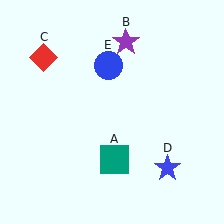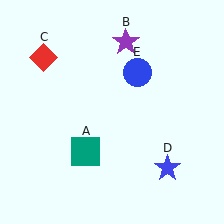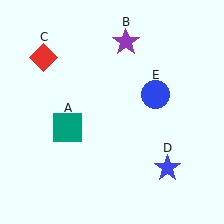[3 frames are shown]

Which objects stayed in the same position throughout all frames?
Purple star (object B) and red diamond (object C) and blue star (object D) remained stationary.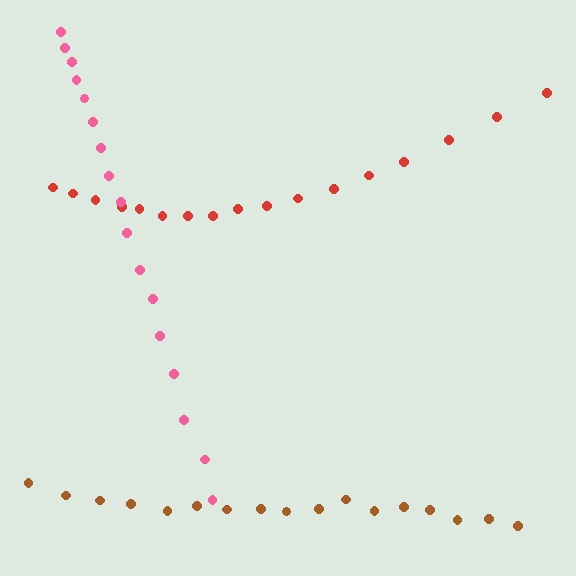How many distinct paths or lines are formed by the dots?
There are 3 distinct paths.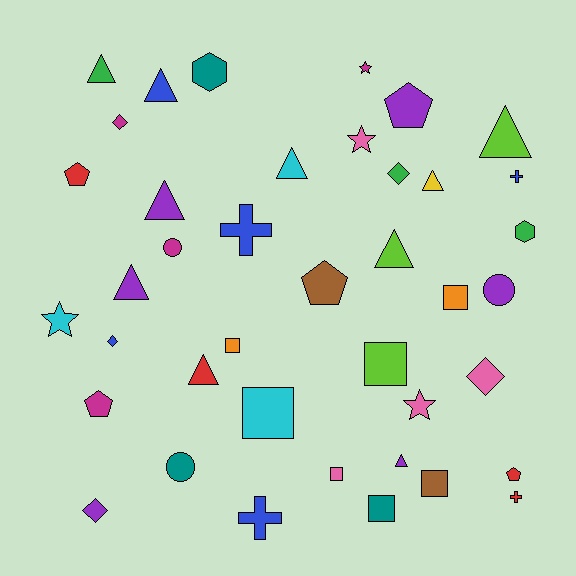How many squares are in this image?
There are 7 squares.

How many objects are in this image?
There are 40 objects.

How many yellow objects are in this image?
There is 1 yellow object.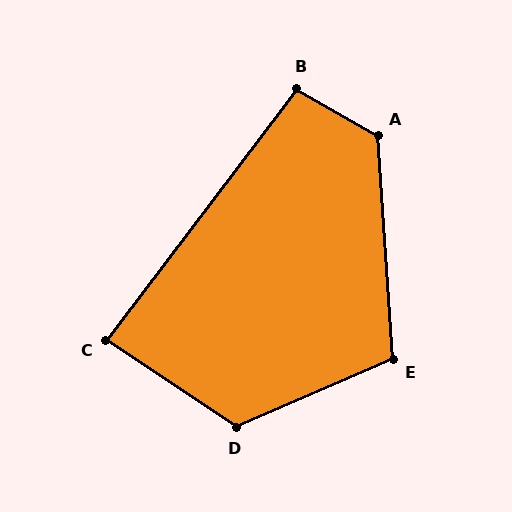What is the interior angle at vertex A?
Approximately 123 degrees (obtuse).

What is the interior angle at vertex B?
Approximately 98 degrees (obtuse).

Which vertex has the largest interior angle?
D, at approximately 123 degrees.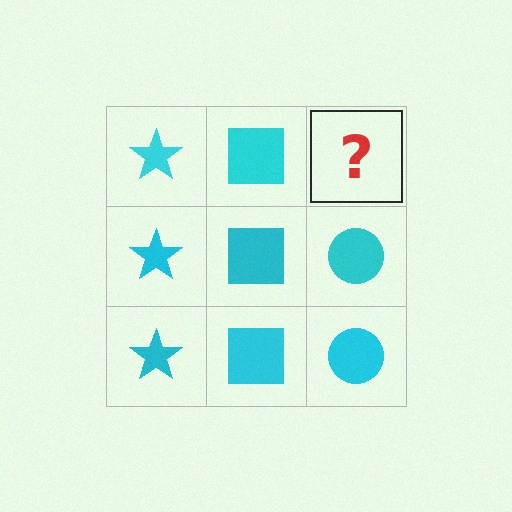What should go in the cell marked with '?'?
The missing cell should contain a cyan circle.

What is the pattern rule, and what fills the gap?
The rule is that each column has a consistent shape. The gap should be filled with a cyan circle.